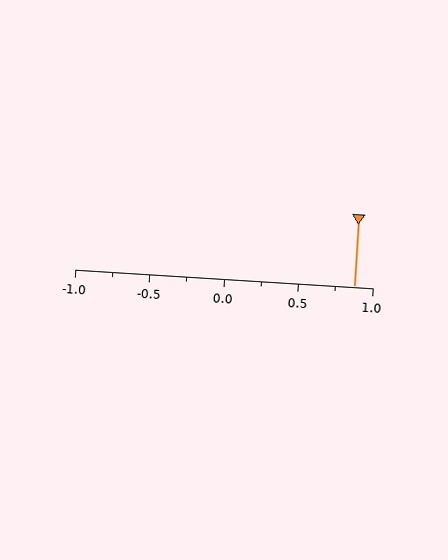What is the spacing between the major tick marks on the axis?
The major ticks are spaced 0.5 apart.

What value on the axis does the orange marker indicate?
The marker indicates approximately 0.88.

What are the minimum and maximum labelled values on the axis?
The axis runs from -1.0 to 1.0.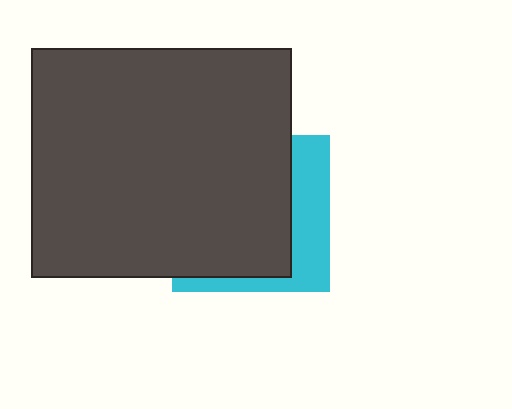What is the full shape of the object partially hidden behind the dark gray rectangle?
The partially hidden object is a cyan square.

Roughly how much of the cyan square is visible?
A small part of it is visible (roughly 31%).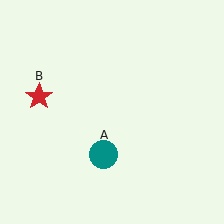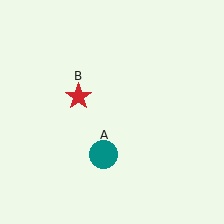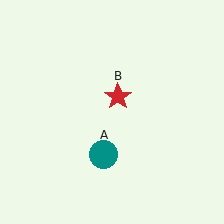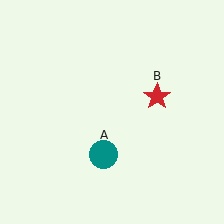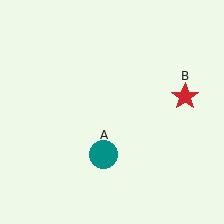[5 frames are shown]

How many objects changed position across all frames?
1 object changed position: red star (object B).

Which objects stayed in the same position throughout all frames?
Teal circle (object A) remained stationary.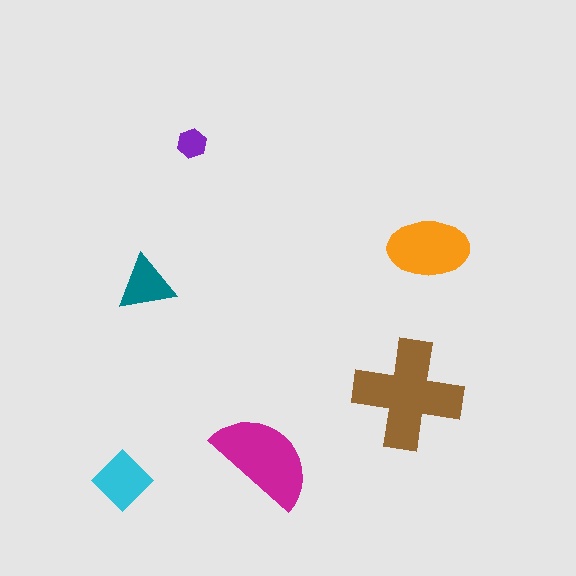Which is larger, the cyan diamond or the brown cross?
The brown cross.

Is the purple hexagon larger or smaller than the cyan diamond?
Smaller.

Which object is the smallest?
The purple hexagon.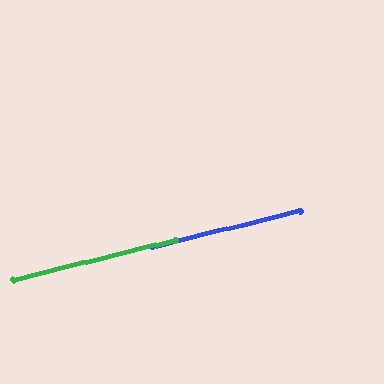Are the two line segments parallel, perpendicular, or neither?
Parallel — their directions differ by only 0.1°.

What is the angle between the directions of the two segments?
Approximately 0 degrees.